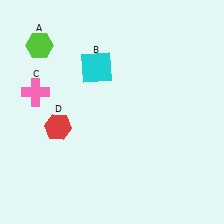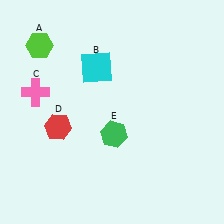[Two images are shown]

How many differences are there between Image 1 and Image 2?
There is 1 difference between the two images.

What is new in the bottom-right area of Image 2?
A green hexagon (E) was added in the bottom-right area of Image 2.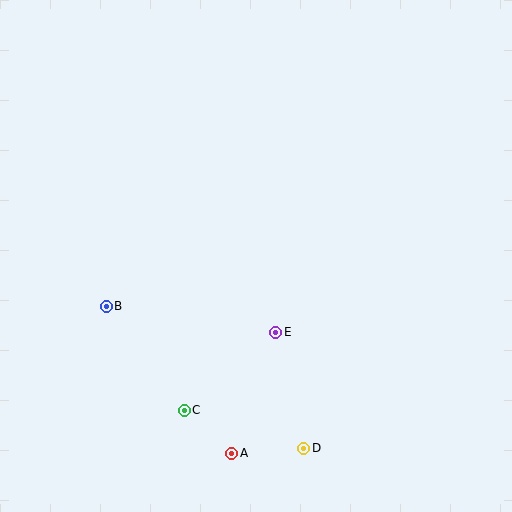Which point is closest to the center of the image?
Point E at (276, 332) is closest to the center.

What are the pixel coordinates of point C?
Point C is at (184, 410).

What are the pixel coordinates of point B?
Point B is at (106, 306).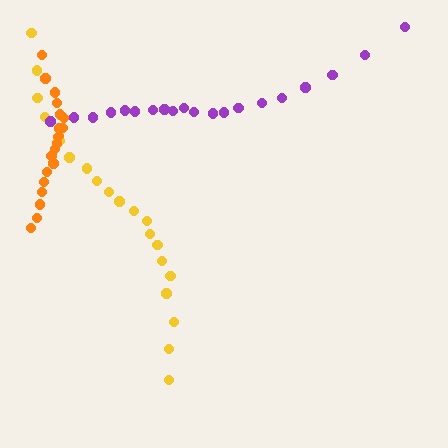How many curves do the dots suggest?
There are 3 distinct paths.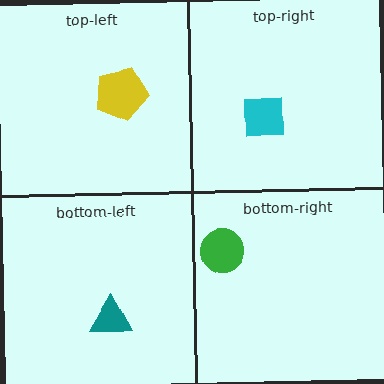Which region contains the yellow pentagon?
The top-left region.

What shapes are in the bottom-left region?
The teal triangle.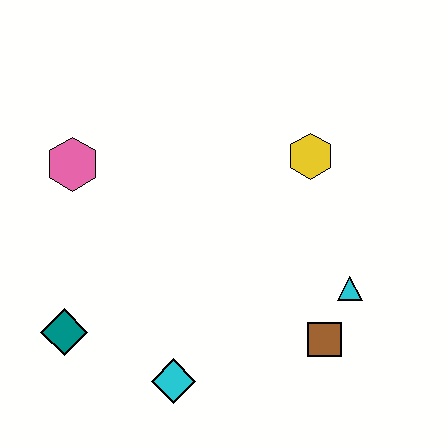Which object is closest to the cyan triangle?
The brown square is closest to the cyan triangle.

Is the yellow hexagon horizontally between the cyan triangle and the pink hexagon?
Yes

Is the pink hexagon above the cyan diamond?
Yes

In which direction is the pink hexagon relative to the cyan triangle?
The pink hexagon is to the left of the cyan triangle.